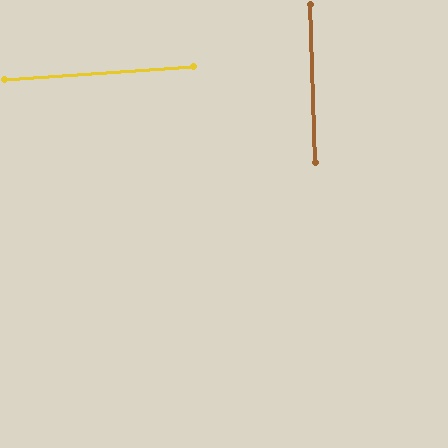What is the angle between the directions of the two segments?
Approximately 88 degrees.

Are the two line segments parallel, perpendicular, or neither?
Perpendicular — they meet at approximately 88°.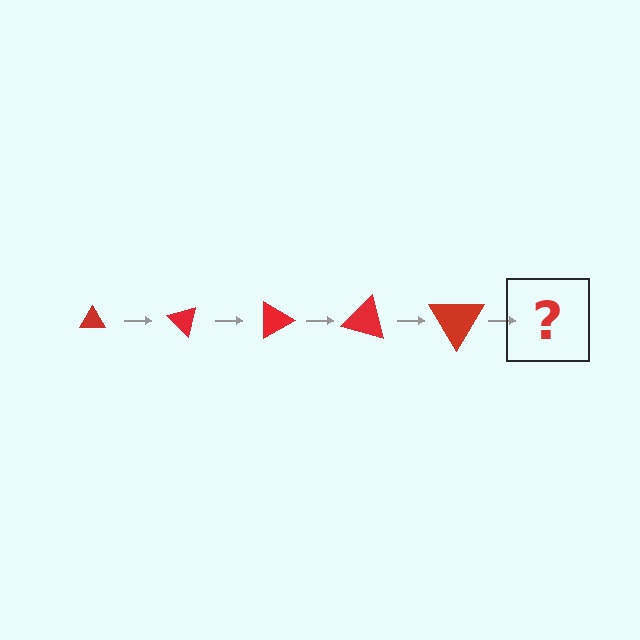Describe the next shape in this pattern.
It should be a triangle, larger than the previous one and rotated 225 degrees from the start.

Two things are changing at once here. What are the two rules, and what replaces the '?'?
The two rules are that the triangle grows larger each step and it rotates 45 degrees each step. The '?' should be a triangle, larger than the previous one and rotated 225 degrees from the start.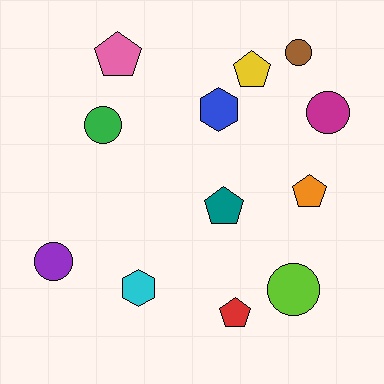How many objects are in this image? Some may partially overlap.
There are 12 objects.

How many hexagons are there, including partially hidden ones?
There are 2 hexagons.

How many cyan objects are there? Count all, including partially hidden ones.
There is 1 cyan object.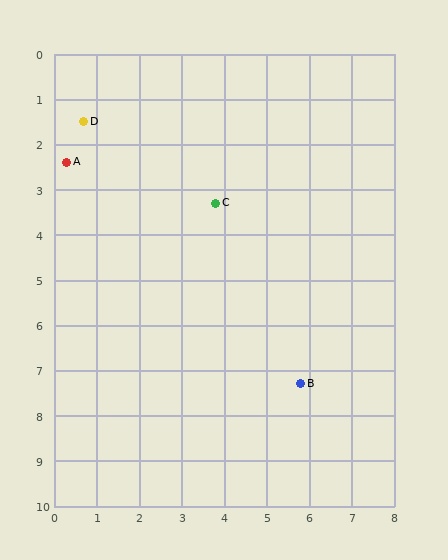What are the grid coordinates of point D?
Point D is at approximately (0.7, 1.5).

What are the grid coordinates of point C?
Point C is at approximately (3.8, 3.3).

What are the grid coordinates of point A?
Point A is at approximately (0.3, 2.4).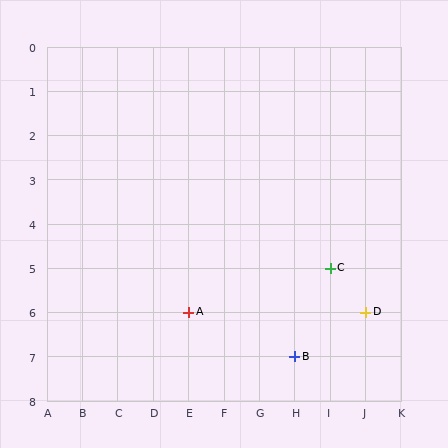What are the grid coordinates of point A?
Point A is at grid coordinates (E, 6).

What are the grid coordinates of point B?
Point B is at grid coordinates (H, 7).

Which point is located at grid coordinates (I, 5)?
Point C is at (I, 5).